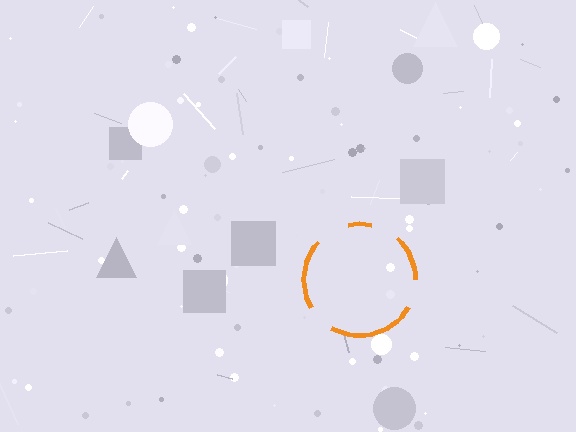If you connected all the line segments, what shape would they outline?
They would outline a circle.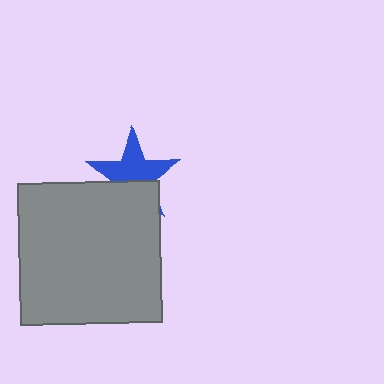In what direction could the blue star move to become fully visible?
The blue star could move up. That would shift it out from behind the gray square entirely.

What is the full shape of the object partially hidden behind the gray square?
The partially hidden object is a blue star.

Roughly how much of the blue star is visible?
About half of it is visible (roughly 62%).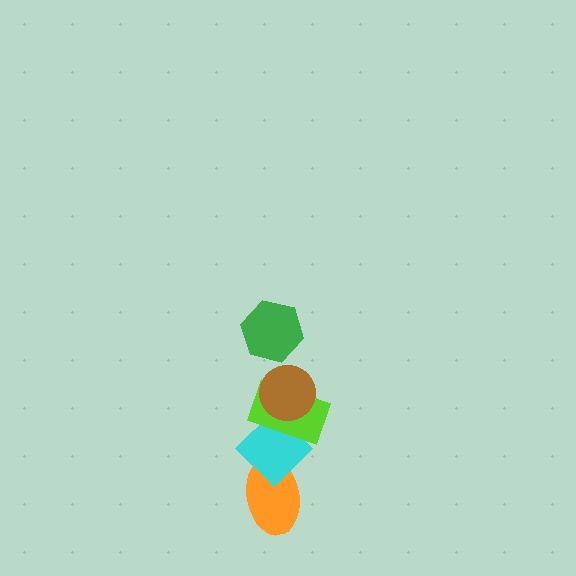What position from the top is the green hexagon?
The green hexagon is 1st from the top.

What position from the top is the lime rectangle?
The lime rectangle is 3rd from the top.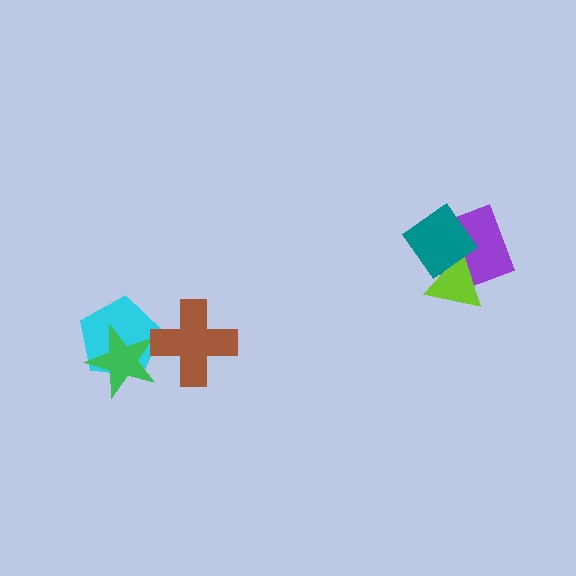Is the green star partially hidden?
Yes, it is partially covered by another shape.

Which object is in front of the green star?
The brown cross is in front of the green star.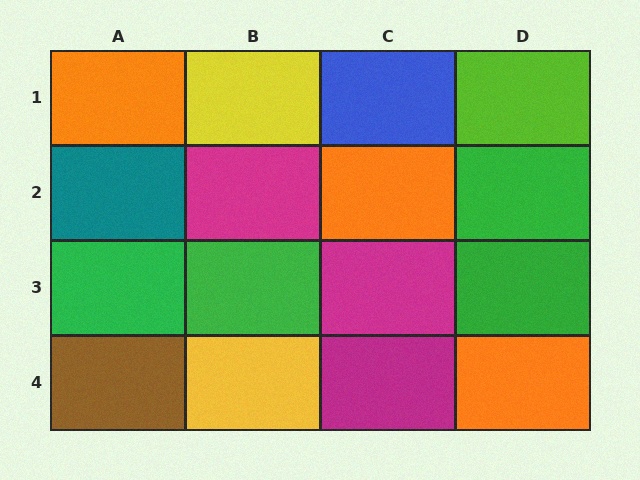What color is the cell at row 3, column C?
Magenta.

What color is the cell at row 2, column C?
Orange.